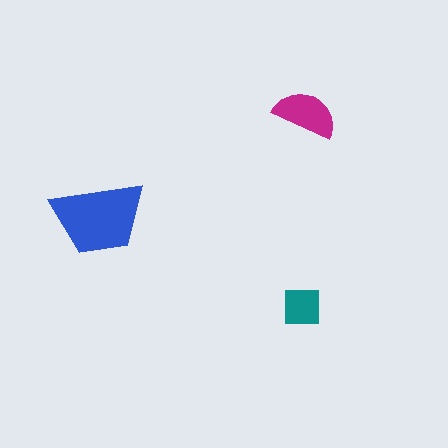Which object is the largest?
The blue trapezoid.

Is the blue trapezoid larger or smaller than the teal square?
Larger.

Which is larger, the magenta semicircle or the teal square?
The magenta semicircle.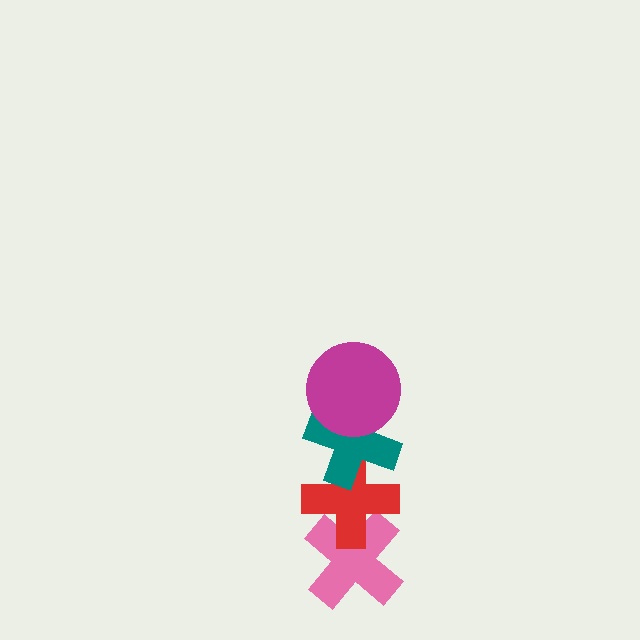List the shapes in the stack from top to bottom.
From top to bottom: the magenta circle, the teal cross, the red cross, the pink cross.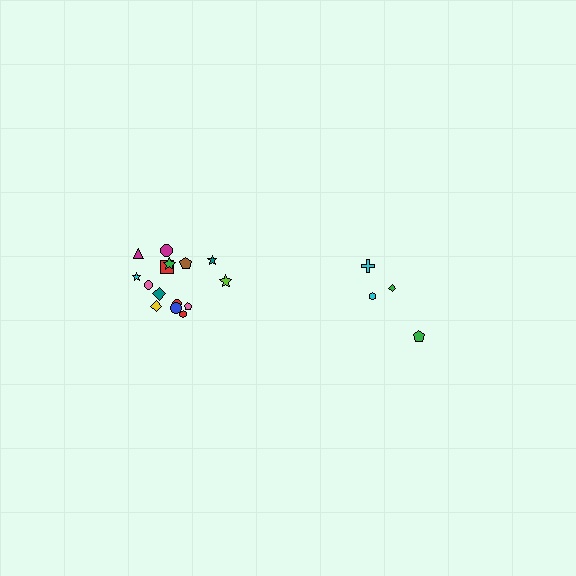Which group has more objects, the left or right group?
The left group.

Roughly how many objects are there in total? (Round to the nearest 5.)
Roughly 20 objects in total.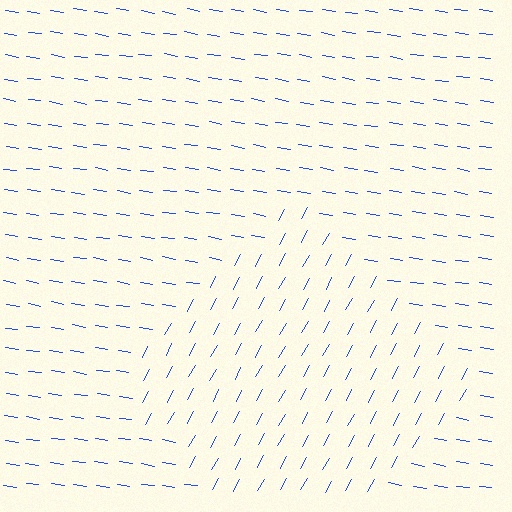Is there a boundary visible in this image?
Yes, there is a texture boundary formed by a change in line orientation.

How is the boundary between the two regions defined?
The boundary is defined purely by a change in line orientation (approximately 70 degrees difference). All lines are the same color and thickness.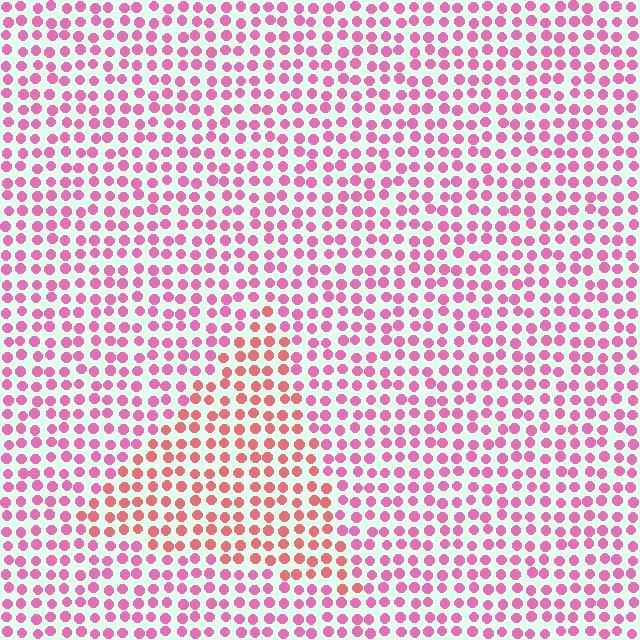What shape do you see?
I see a triangle.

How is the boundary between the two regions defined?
The boundary is defined purely by a slight shift in hue (about 30 degrees). Spacing, size, and orientation are identical on both sides.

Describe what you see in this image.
The image is filled with small pink elements in a uniform arrangement. A triangle-shaped region is visible where the elements are tinted to a slightly different hue, forming a subtle color boundary.